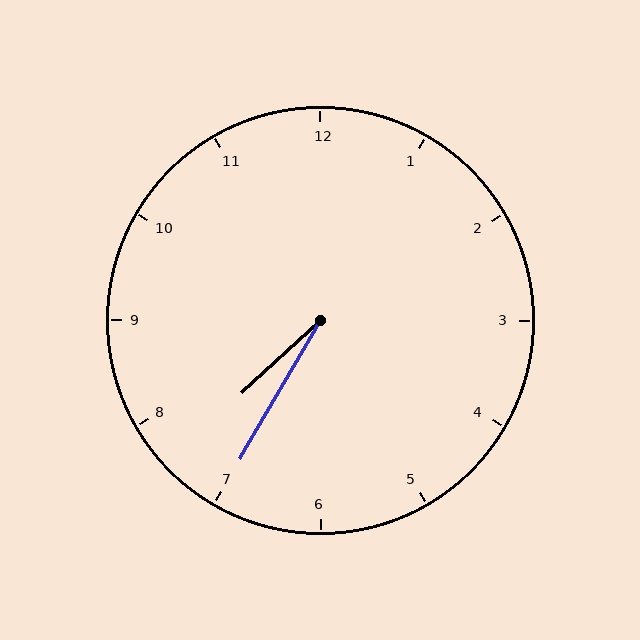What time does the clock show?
7:35.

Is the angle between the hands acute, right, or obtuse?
It is acute.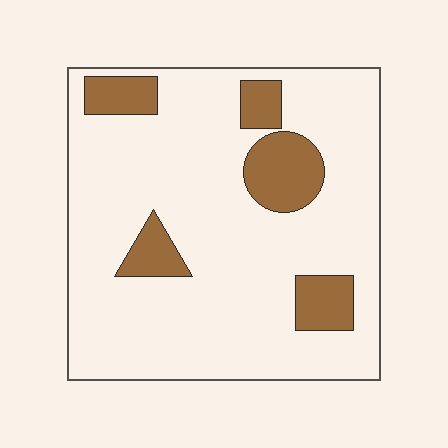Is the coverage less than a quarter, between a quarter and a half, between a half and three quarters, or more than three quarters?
Less than a quarter.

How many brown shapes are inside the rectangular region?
5.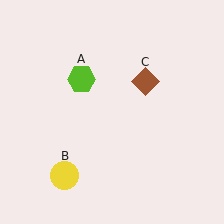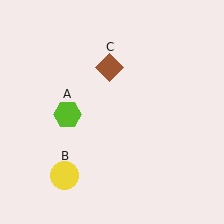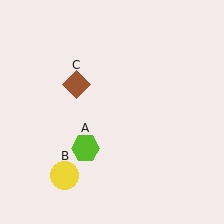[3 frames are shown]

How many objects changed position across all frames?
2 objects changed position: lime hexagon (object A), brown diamond (object C).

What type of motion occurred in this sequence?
The lime hexagon (object A), brown diamond (object C) rotated counterclockwise around the center of the scene.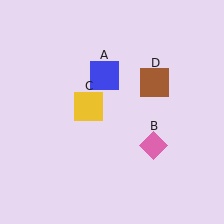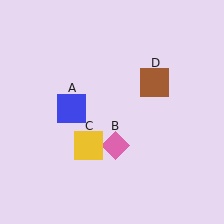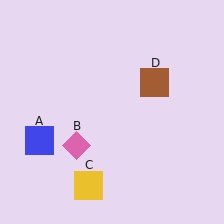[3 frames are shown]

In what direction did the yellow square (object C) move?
The yellow square (object C) moved down.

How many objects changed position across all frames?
3 objects changed position: blue square (object A), pink diamond (object B), yellow square (object C).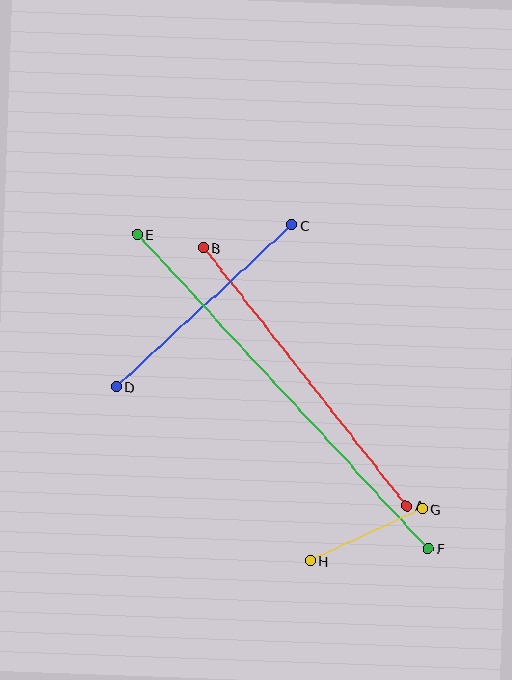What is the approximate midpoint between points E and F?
The midpoint is at approximately (283, 391) pixels.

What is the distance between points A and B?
The distance is approximately 328 pixels.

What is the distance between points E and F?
The distance is approximately 428 pixels.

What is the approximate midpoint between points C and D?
The midpoint is at approximately (204, 306) pixels.